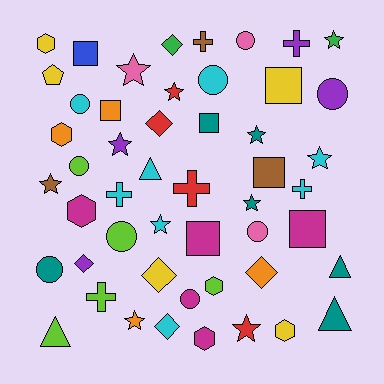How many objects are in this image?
There are 50 objects.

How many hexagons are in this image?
There are 6 hexagons.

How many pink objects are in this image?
There are 3 pink objects.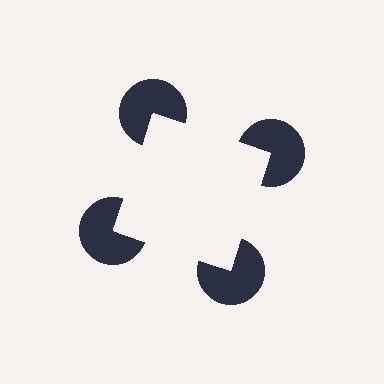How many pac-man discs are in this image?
There are 4 — one at each vertex of the illusory square.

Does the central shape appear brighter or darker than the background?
It typically appears slightly brighter than the background, even though no actual brightness change is drawn.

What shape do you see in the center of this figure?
An illusory square — its edges are inferred from the aligned wedge cuts in the pac-man discs, not physically drawn.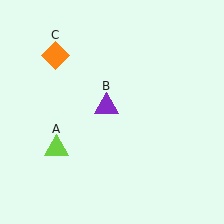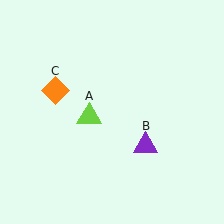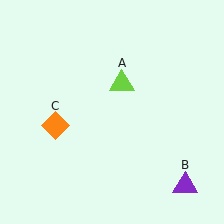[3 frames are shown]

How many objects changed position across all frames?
3 objects changed position: lime triangle (object A), purple triangle (object B), orange diamond (object C).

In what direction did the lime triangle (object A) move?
The lime triangle (object A) moved up and to the right.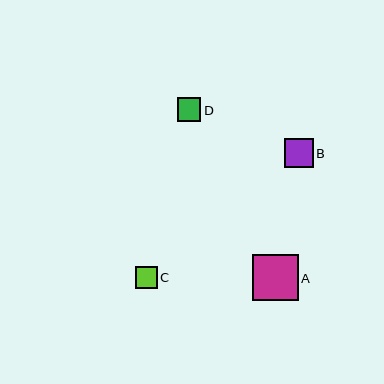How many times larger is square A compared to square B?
Square A is approximately 1.6 times the size of square B.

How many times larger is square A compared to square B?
Square A is approximately 1.6 times the size of square B.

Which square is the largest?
Square A is the largest with a size of approximately 46 pixels.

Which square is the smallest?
Square C is the smallest with a size of approximately 21 pixels.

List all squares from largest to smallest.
From largest to smallest: A, B, D, C.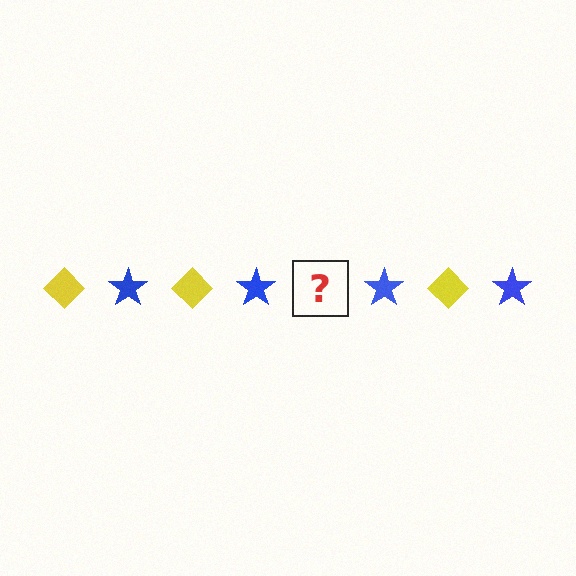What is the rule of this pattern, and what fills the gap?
The rule is that the pattern alternates between yellow diamond and blue star. The gap should be filled with a yellow diamond.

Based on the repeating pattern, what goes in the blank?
The blank should be a yellow diamond.